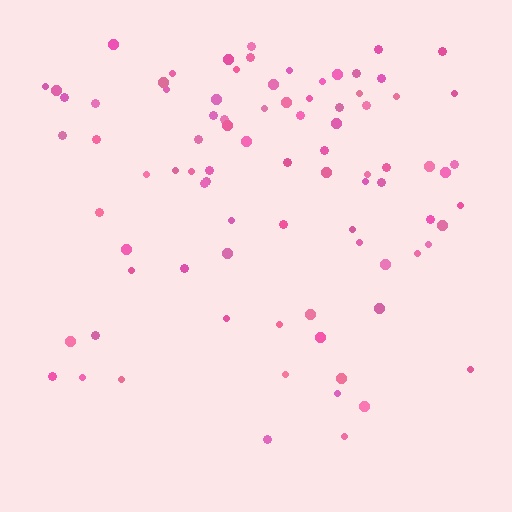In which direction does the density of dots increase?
From bottom to top, with the top side densest.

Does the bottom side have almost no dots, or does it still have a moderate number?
Still a moderate number, just noticeably fewer than the top.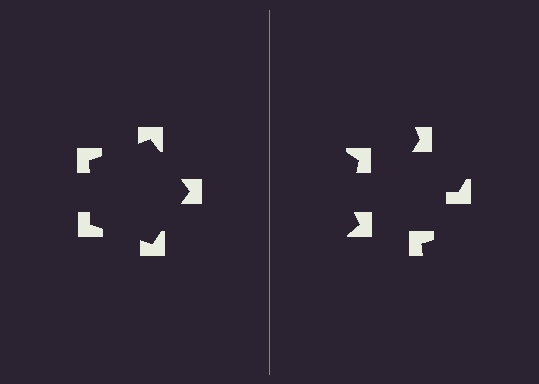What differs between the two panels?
The notched squares are positioned identically on both sides; only the wedge orientations differ. On the left they align to a pentagon; on the right they are misaligned.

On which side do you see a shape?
An illusory pentagon appears on the left side. On the right side the wedge cuts are rotated, so no coherent shape forms.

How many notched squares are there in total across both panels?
10 — 5 on each side.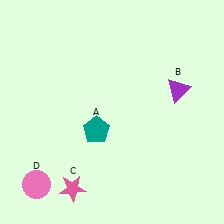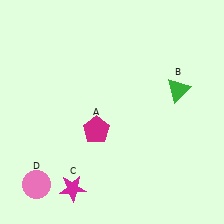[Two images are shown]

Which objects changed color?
A changed from teal to magenta. B changed from purple to green. C changed from pink to magenta.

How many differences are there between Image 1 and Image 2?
There are 3 differences between the two images.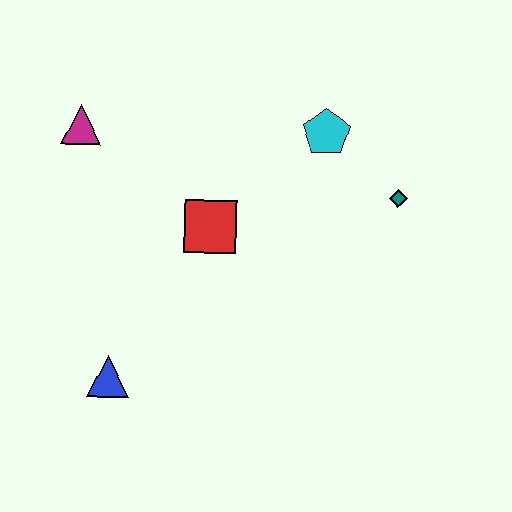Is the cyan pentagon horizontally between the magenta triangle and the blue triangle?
No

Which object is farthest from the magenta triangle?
The teal diamond is farthest from the magenta triangle.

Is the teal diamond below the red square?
No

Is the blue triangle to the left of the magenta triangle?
No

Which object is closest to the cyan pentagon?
The teal diamond is closest to the cyan pentagon.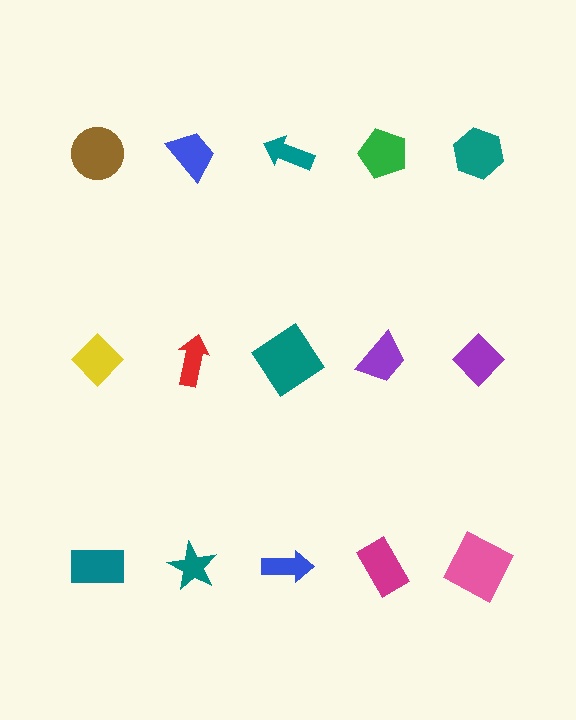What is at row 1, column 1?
A brown circle.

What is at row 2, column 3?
A teal diamond.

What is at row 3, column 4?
A magenta rectangle.